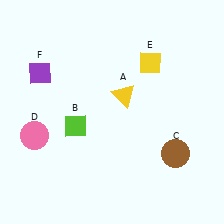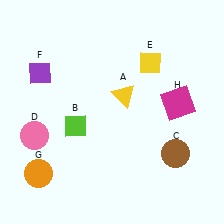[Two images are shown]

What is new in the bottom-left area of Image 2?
An orange circle (G) was added in the bottom-left area of Image 2.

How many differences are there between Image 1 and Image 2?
There are 2 differences between the two images.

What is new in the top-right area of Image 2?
A magenta square (H) was added in the top-right area of Image 2.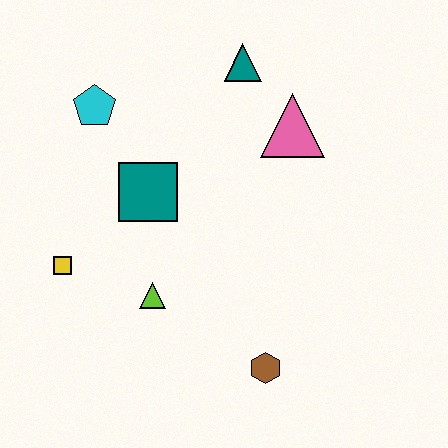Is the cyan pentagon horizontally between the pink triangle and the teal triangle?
No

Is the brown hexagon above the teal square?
No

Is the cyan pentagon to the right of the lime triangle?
No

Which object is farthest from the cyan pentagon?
The brown hexagon is farthest from the cyan pentagon.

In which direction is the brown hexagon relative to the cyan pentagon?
The brown hexagon is below the cyan pentagon.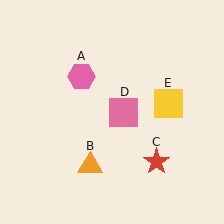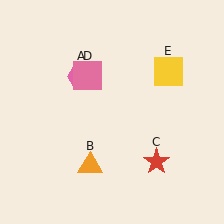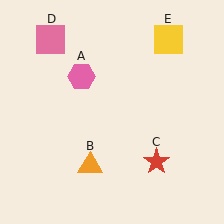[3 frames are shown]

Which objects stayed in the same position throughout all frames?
Pink hexagon (object A) and orange triangle (object B) and red star (object C) remained stationary.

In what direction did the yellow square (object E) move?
The yellow square (object E) moved up.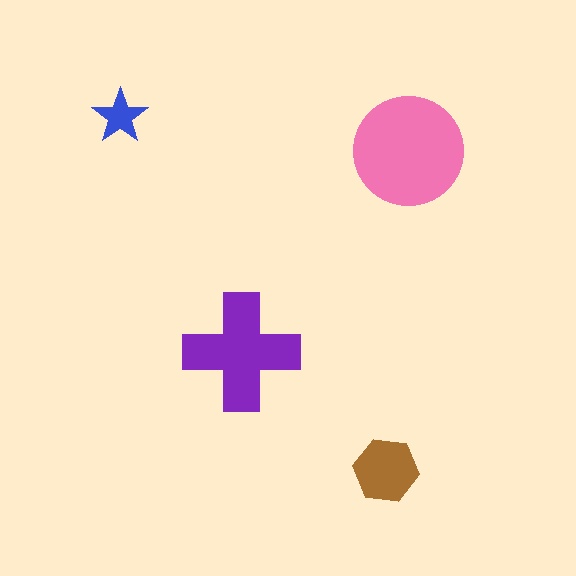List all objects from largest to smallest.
The pink circle, the purple cross, the brown hexagon, the blue star.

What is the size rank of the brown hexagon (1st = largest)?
3rd.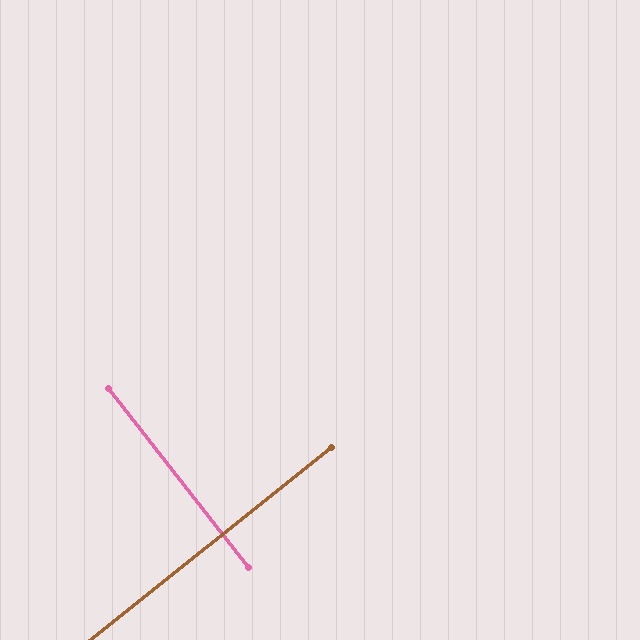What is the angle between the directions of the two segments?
Approximately 90 degrees.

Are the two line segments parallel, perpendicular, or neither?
Perpendicular — they meet at approximately 90°.